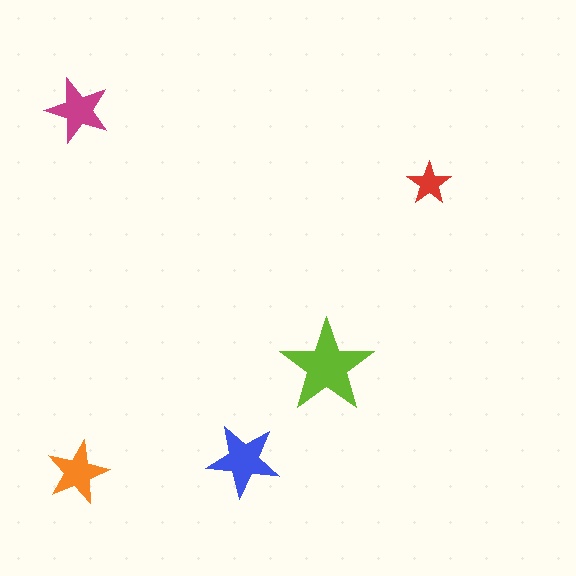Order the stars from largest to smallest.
the lime one, the blue one, the magenta one, the orange one, the red one.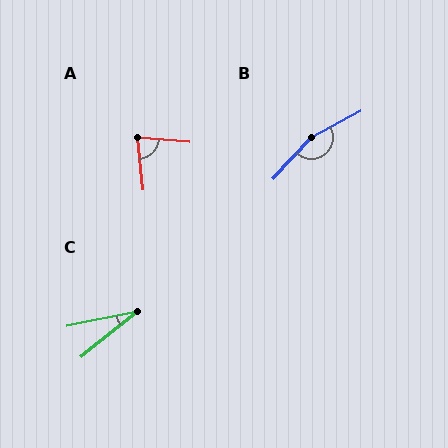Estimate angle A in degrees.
Approximately 79 degrees.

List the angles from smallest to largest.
C (27°), A (79°), B (162°).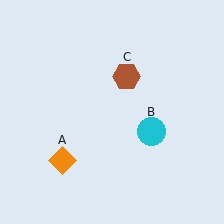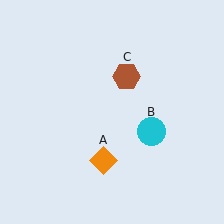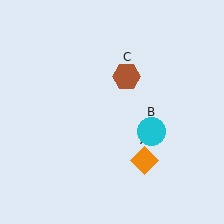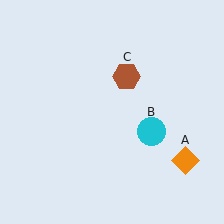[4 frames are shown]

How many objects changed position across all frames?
1 object changed position: orange diamond (object A).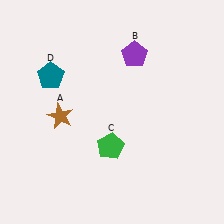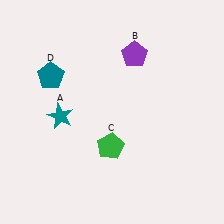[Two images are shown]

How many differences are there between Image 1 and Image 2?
There is 1 difference between the two images.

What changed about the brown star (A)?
In Image 1, A is brown. In Image 2, it changed to teal.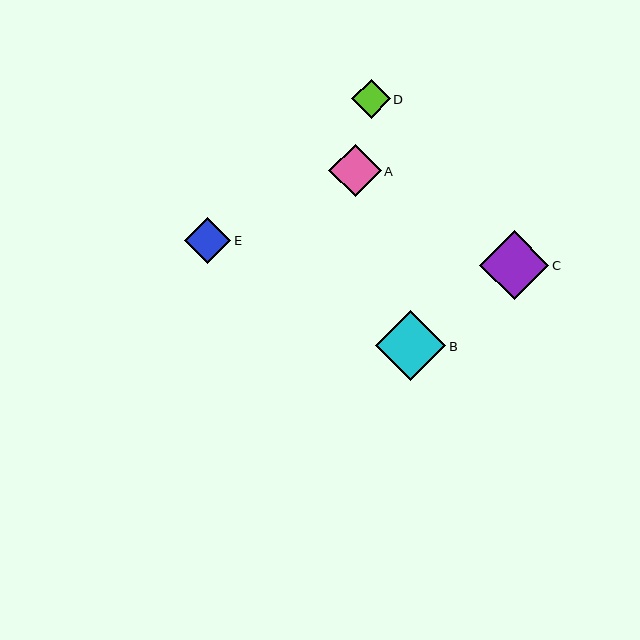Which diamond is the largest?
Diamond B is the largest with a size of approximately 70 pixels.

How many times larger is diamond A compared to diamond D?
Diamond A is approximately 1.3 times the size of diamond D.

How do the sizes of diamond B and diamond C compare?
Diamond B and diamond C are approximately the same size.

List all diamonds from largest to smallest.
From largest to smallest: B, C, A, E, D.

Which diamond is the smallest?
Diamond D is the smallest with a size of approximately 39 pixels.